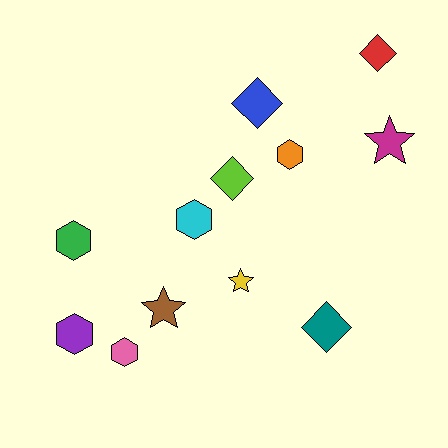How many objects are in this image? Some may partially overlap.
There are 12 objects.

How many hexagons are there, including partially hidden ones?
There are 5 hexagons.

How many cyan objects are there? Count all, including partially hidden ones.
There is 1 cyan object.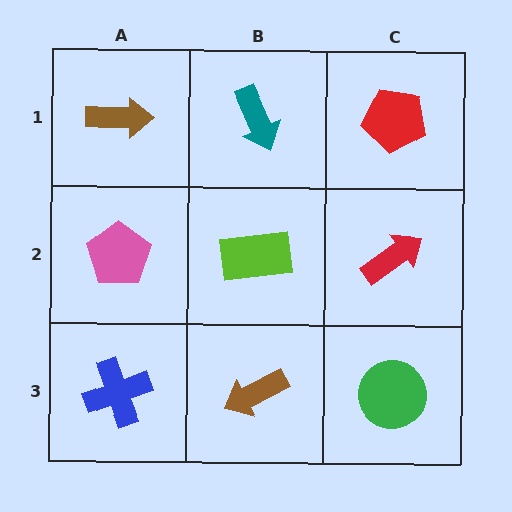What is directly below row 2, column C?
A green circle.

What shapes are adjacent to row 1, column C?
A red arrow (row 2, column C), a teal arrow (row 1, column B).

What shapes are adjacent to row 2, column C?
A red pentagon (row 1, column C), a green circle (row 3, column C), a lime rectangle (row 2, column B).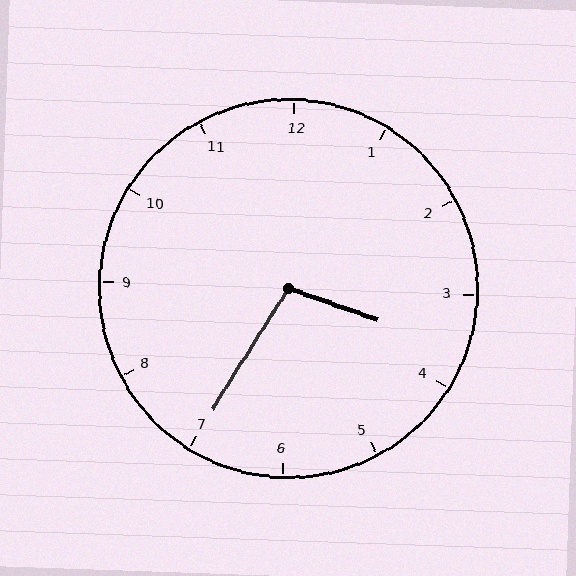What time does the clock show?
3:35.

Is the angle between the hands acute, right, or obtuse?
It is obtuse.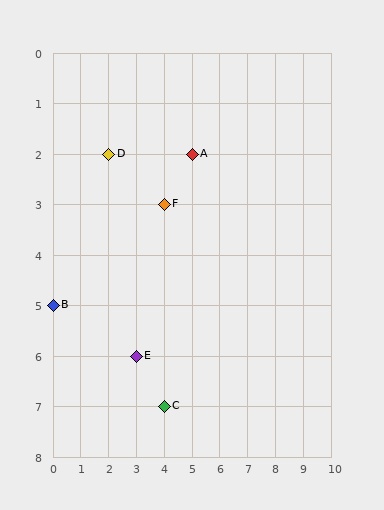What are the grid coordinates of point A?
Point A is at grid coordinates (5, 2).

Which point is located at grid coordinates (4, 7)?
Point C is at (4, 7).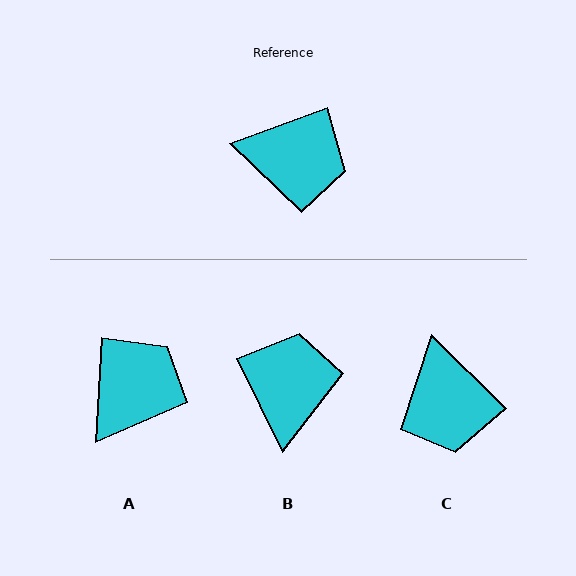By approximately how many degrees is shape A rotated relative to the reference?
Approximately 67 degrees counter-clockwise.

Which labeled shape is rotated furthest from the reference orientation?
B, about 96 degrees away.